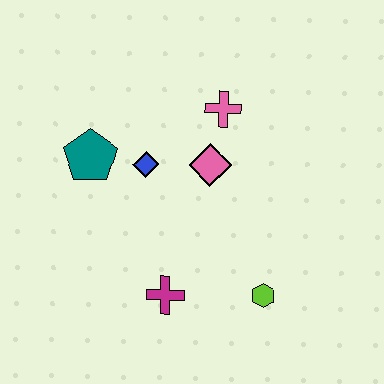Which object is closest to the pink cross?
The pink diamond is closest to the pink cross.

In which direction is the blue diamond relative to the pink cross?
The blue diamond is to the left of the pink cross.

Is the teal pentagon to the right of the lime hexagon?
No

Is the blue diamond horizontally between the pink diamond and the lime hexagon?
No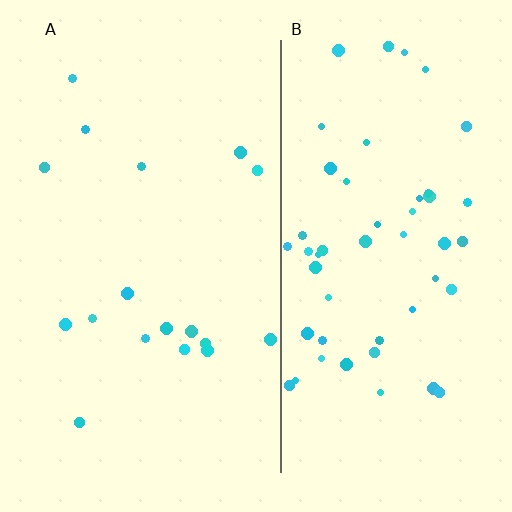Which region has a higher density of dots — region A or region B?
B (the right).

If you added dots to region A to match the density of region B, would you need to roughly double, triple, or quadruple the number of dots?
Approximately triple.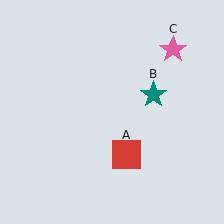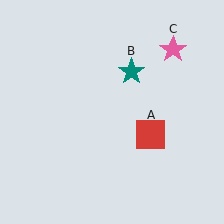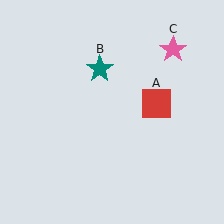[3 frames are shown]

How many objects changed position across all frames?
2 objects changed position: red square (object A), teal star (object B).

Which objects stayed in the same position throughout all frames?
Pink star (object C) remained stationary.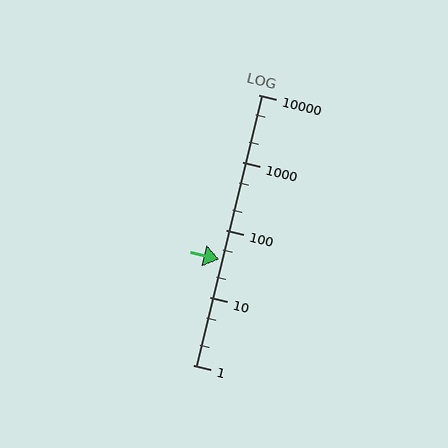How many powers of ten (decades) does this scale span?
The scale spans 4 decades, from 1 to 10000.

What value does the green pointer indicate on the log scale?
The pointer indicates approximately 37.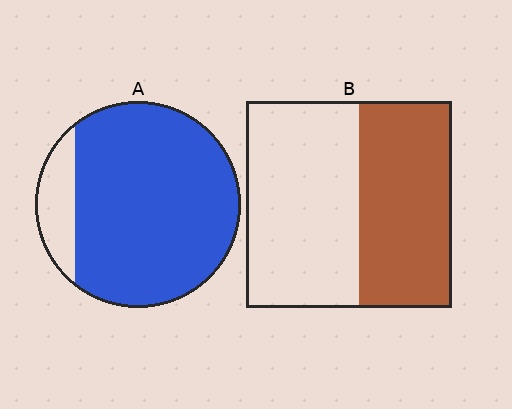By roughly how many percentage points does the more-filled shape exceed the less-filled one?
By roughly 40 percentage points (A over B).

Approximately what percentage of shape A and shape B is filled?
A is approximately 85% and B is approximately 45%.